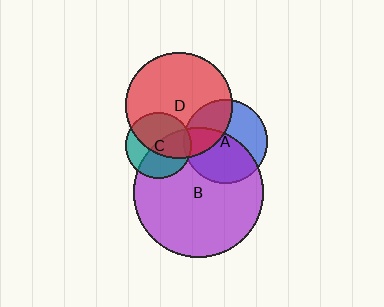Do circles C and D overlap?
Yes.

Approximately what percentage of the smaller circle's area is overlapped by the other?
Approximately 60%.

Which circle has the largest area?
Circle B (purple).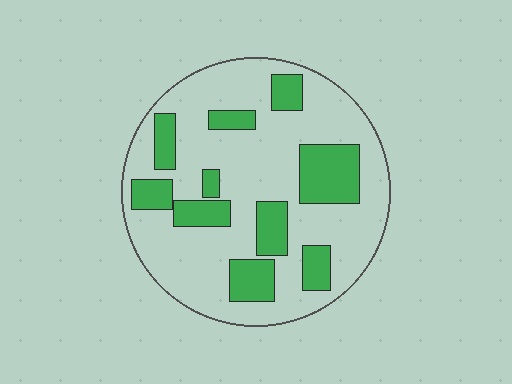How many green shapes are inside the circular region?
10.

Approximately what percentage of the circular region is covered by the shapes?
Approximately 25%.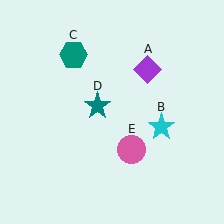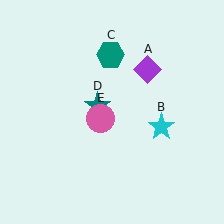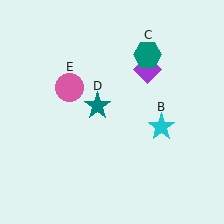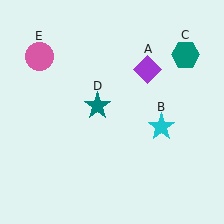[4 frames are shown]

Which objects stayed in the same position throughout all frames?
Purple diamond (object A) and cyan star (object B) and teal star (object D) remained stationary.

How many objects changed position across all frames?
2 objects changed position: teal hexagon (object C), pink circle (object E).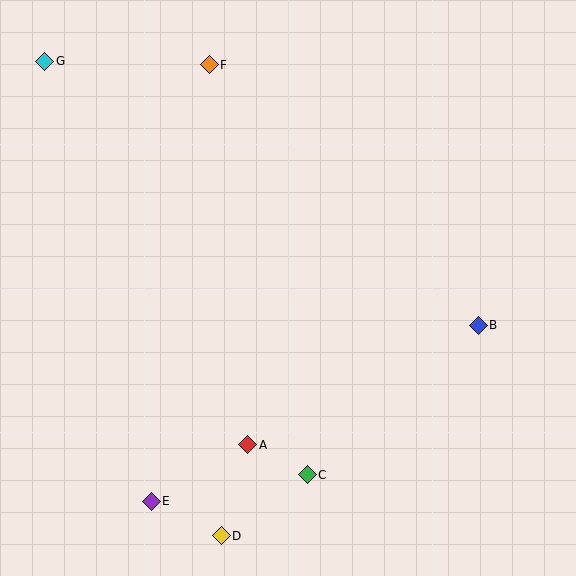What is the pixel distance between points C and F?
The distance between C and F is 422 pixels.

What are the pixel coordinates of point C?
Point C is at (307, 475).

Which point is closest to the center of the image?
Point A at (248, 445) is closest to the center.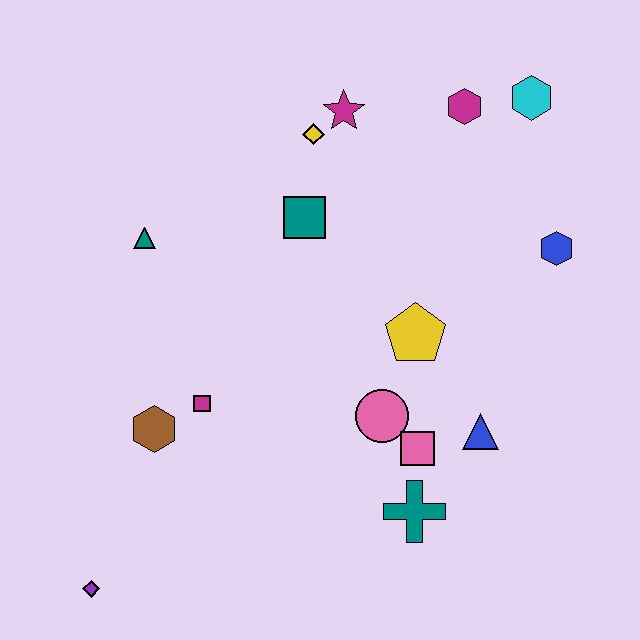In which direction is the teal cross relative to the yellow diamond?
The teal cross is below the yellow diamond.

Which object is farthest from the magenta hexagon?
The purple diamond is farthest from the magenta hexagon.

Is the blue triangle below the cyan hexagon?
Yes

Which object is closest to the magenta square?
The brown hexagon is closest to the magenta square.